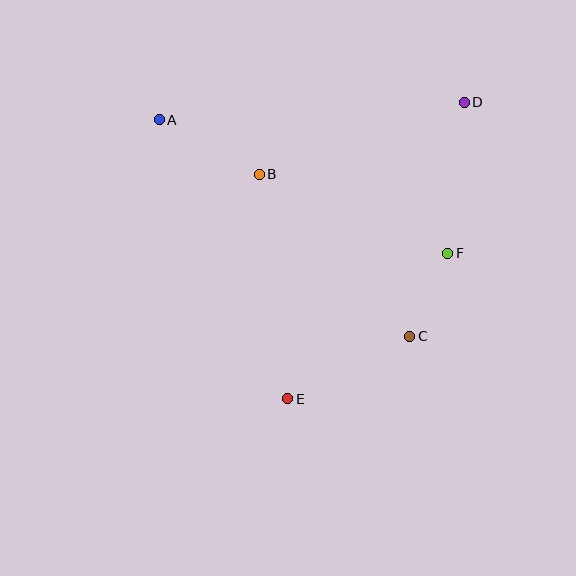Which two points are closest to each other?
Points C and F are closest to each other.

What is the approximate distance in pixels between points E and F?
The distance between E and F is approximately 216 pixels.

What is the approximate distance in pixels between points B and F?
The distance between B and F is approximately 204 pixels.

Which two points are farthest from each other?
Points D and E are farthest from each other.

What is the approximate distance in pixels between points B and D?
The distance between B and D is approximately 217 pixels.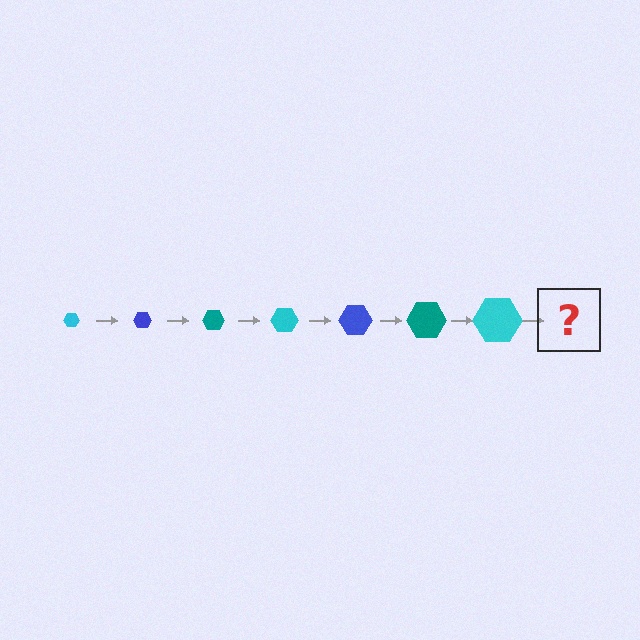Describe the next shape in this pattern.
It should be a blue hexagon, larger than the previous one.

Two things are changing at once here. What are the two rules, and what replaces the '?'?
The two rules are that the hexagon grows larger each step and the color cycles through cyan, blue, and teal. The '?' should be a blue hexagon, larger than the previous one.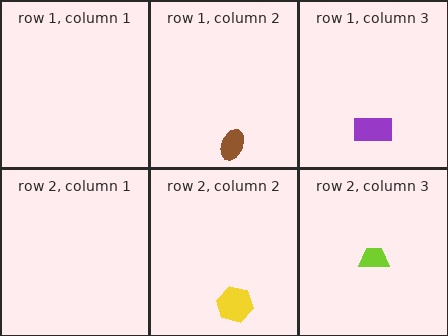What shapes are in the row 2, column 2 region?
The yellow hexagon.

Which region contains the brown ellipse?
The row 1, column 2 region.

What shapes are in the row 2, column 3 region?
The lime trapezoid.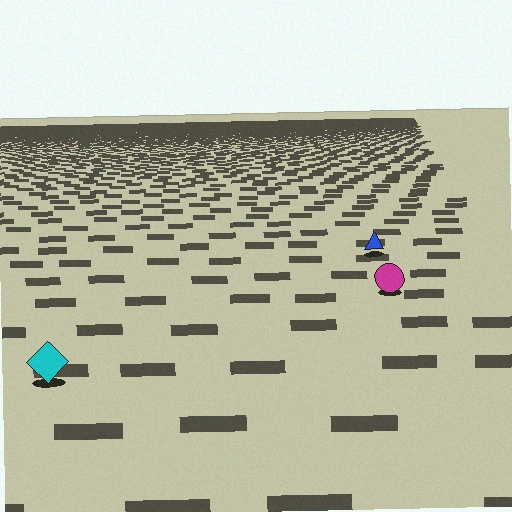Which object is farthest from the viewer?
The blue triangle is farthest from the viewer. It appears smaller and the ground texture around it is denser.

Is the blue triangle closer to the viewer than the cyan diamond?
No. The cyan diamond is closer — you can tell from the texture gradient: the ground texture is coarser near it.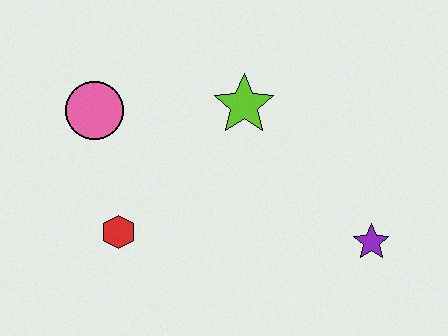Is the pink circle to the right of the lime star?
No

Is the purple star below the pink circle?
Yes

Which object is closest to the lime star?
The pink circle is closest to the lime star.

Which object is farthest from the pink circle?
The purple star is farthest from the pink circle.